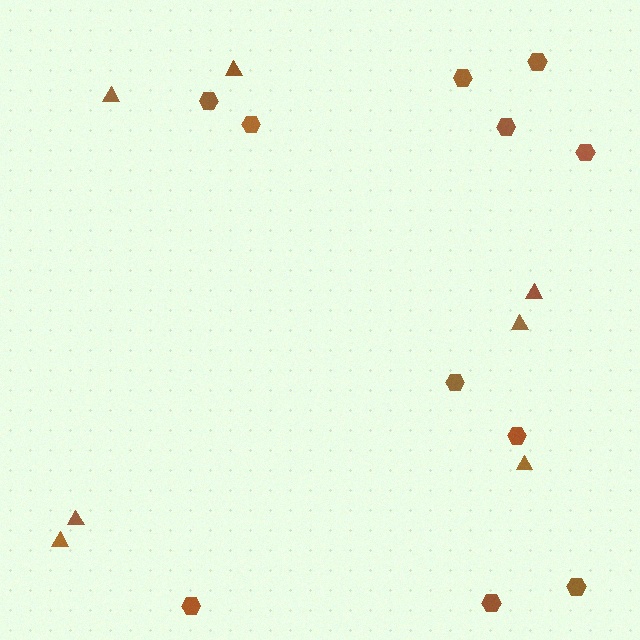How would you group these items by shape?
There are 2 groups: one group of triangles (7) and one group of hexagons (11).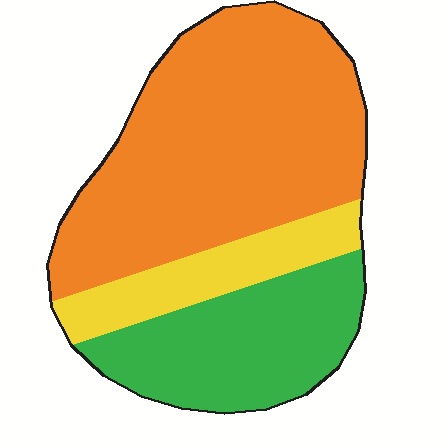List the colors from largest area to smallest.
From largest to smallest: orange, green, yellow.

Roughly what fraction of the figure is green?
Green takes up about one quarter (1/4) of the figure.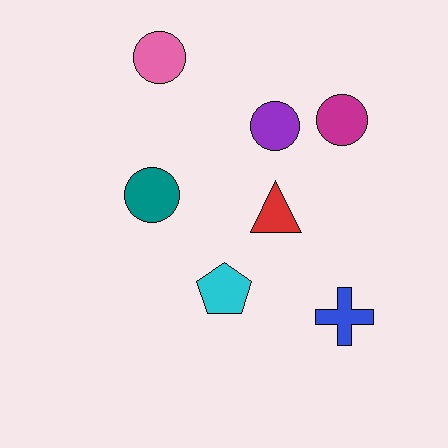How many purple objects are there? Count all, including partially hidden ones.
There is 1 purple object.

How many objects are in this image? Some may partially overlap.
There are 7 objects.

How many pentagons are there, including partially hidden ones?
There is 1 pentagon.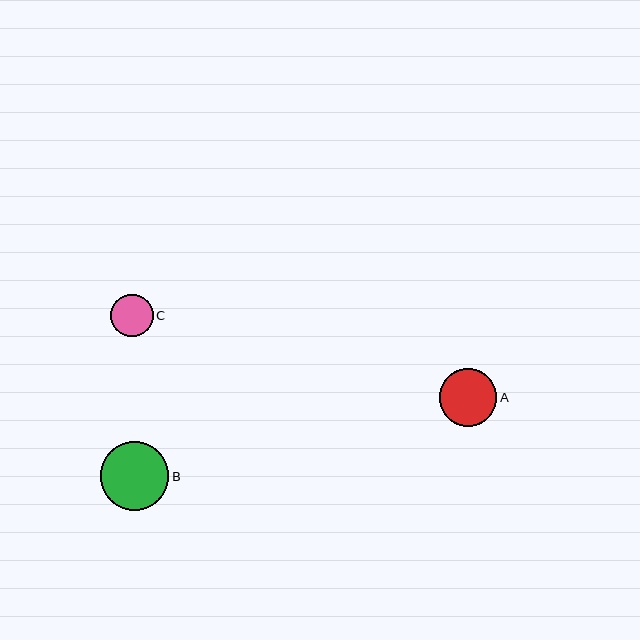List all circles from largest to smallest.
From largest to smallest: B, A, C.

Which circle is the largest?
Circle B is the largest with a size of approximately 69 pixels.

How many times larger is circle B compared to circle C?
Circle B is approximately 1.6 times the size of circle C.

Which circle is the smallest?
Circle C is the smallest with a size of approximately 42 pixels.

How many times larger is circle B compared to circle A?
Circle B is approximately 1.2 times the size of circle A.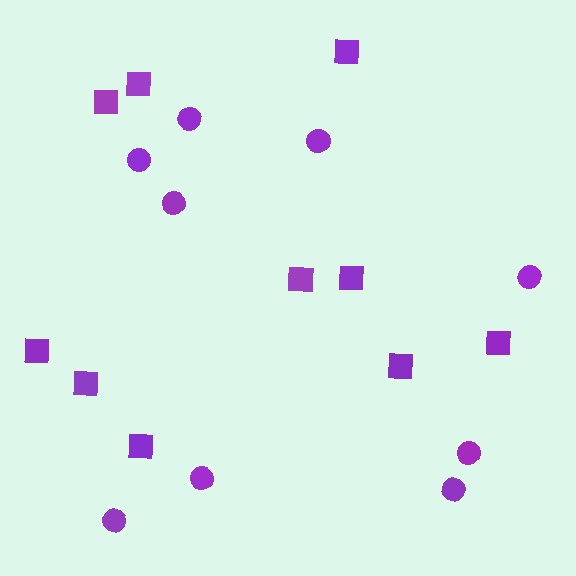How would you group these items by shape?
There are 2 groups: one group of circles (9) and one group of squares (10).